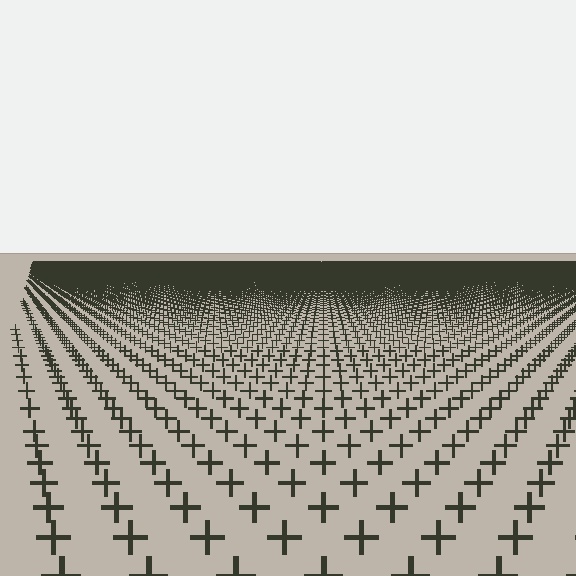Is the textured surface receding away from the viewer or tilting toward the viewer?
The surface is receding away from the viewer. Texture elements get smaller and denser toward the top.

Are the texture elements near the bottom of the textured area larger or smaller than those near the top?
Larger. Near the bottom, elements are closer to the viewer and appear at a bigger on-screen size.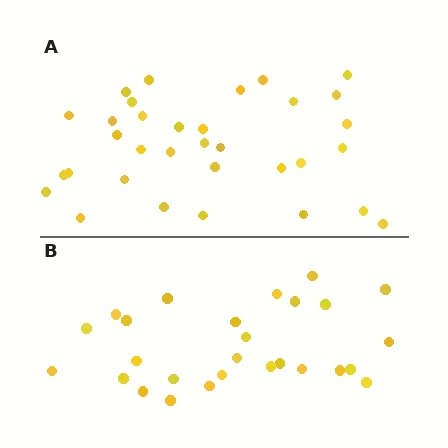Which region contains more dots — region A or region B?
Region A (the top region) has more dots.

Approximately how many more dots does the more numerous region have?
Region A has about 6 more dots than region B.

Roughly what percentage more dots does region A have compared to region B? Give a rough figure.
About 20% more.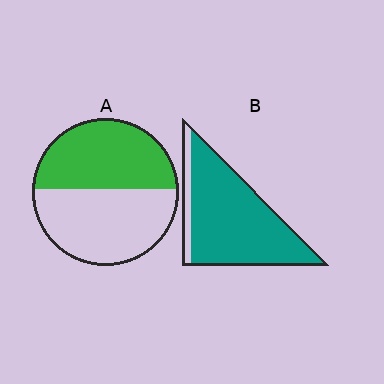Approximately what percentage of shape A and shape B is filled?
A is approximately 45% and B is approximately 90%.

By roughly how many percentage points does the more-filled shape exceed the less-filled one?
By roughly 40 percentage points (B over A).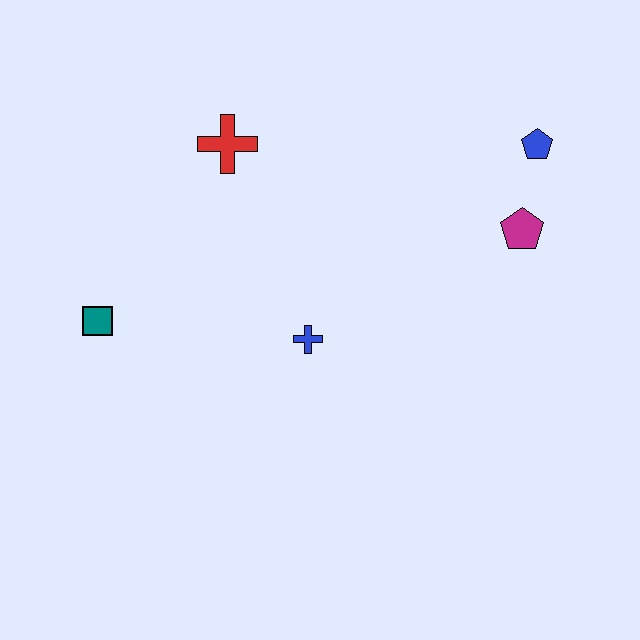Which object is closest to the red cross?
The blue cross is closest to the red cross.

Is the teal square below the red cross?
Yes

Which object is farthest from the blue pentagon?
The teal square is farthest from the blue pentagon.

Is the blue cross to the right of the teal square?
Yes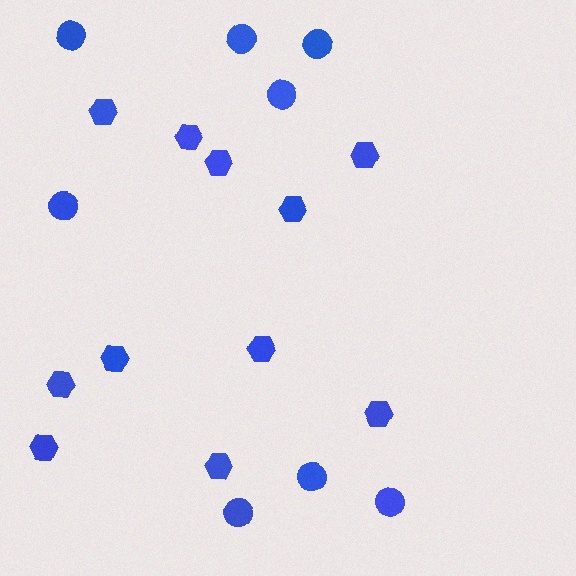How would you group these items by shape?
There are 2 groups: one group of circles (8) and one group of hexagons (11).